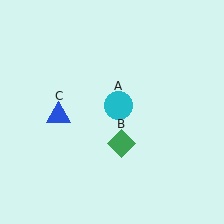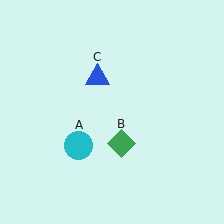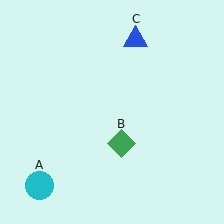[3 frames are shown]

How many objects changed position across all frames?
2 objects changed position: cyan circle (object A), blue triangle (object C).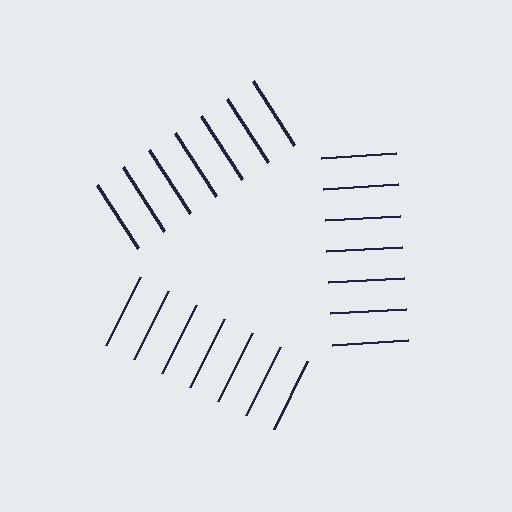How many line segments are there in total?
21 — 7 along each of the 3 edges.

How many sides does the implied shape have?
3 sides — the line-ends trace a triangle.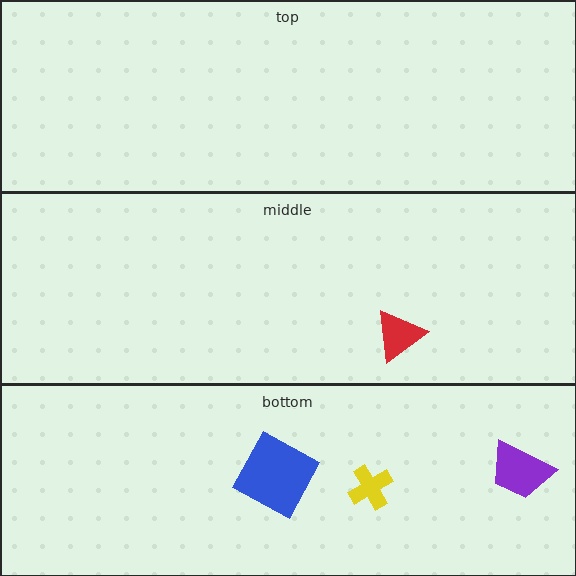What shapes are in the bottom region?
The purple trapezoid, the yellow cross, the blue square.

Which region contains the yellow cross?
The bottom region.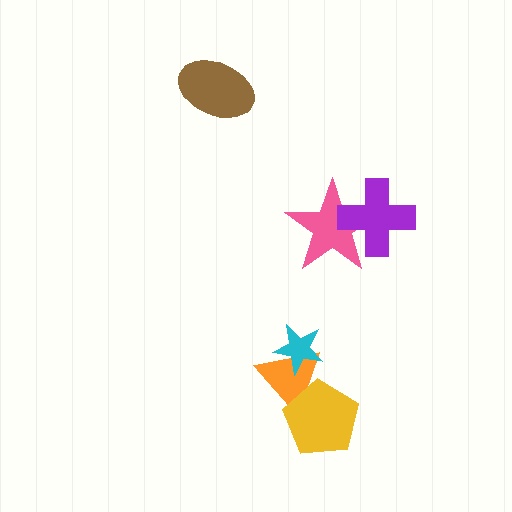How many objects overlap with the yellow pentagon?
1 object overlaps with the yellow pentagon.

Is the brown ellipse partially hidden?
No, no other shape covers it.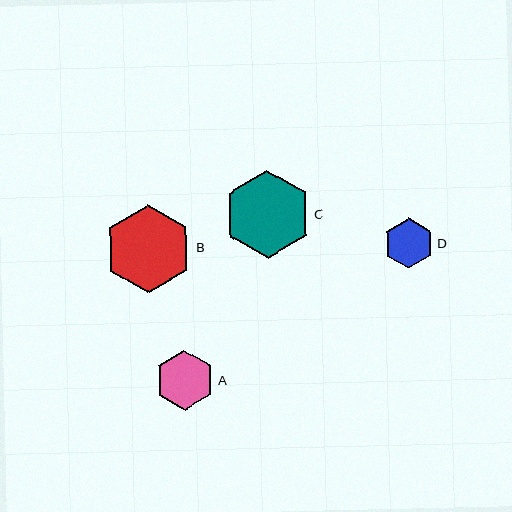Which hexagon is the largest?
Hexagon B is the largest with a size of approximately 88 pixels.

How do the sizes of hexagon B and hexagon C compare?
Hexagon B and hexagon C are approximately the same size.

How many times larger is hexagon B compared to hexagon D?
Hexagon B is approximately 1.8 times the size of hexagon D.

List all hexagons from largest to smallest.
From largest to smallest: B, C, A, D.